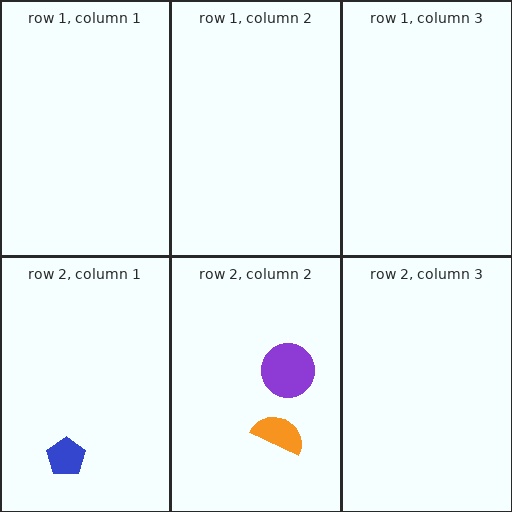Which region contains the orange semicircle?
The row 2, column 2 region.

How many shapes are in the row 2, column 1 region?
1.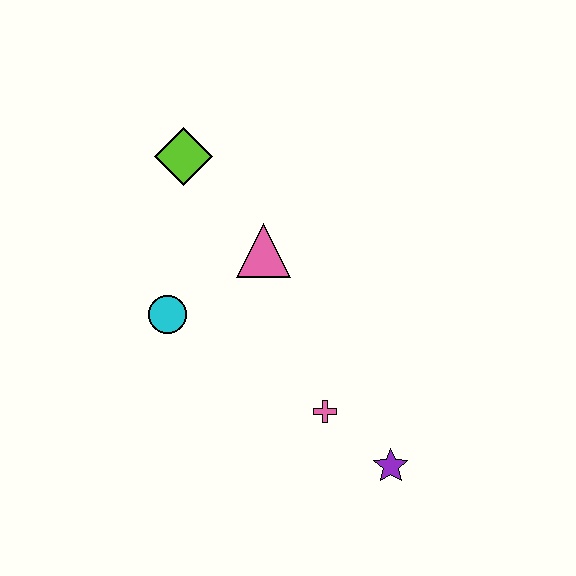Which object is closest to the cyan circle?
The pink triangle is closest to the cyan circle.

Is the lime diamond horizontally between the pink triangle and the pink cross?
No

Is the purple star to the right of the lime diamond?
Yes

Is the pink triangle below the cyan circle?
No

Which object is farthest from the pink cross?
The lime diamond is farthest from the pink cross.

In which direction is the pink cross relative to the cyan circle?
The pink cross is to the right of the cyan circle.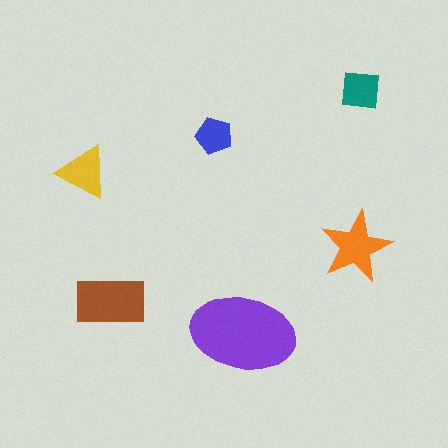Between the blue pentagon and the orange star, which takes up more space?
The orange star.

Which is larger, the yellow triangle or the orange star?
The orange star.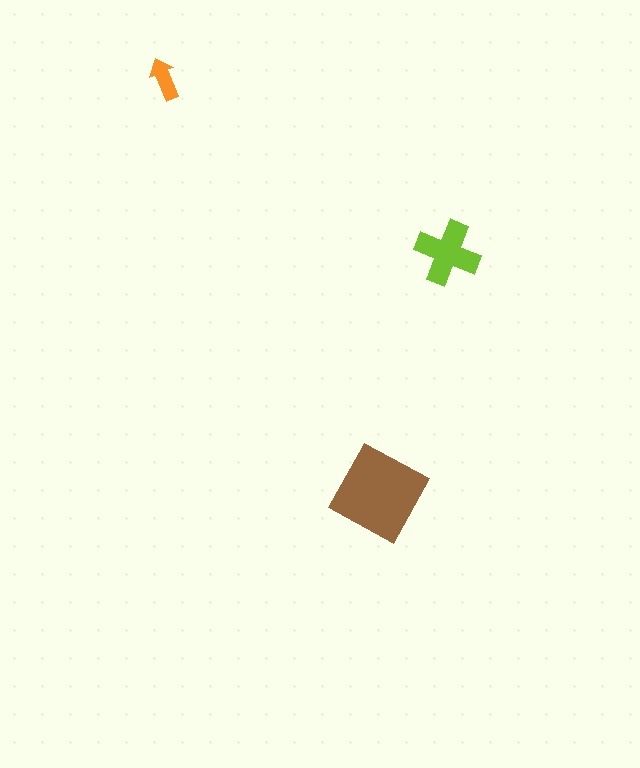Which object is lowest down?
The brown diamond is bottommost.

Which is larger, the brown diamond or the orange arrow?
The brown diamond.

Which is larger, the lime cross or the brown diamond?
The brown diamond.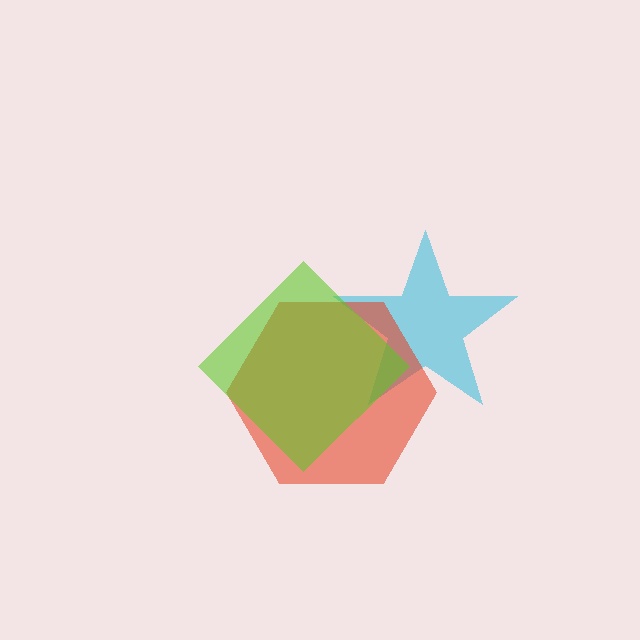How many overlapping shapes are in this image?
There are 3 overlapping shapes in the image.